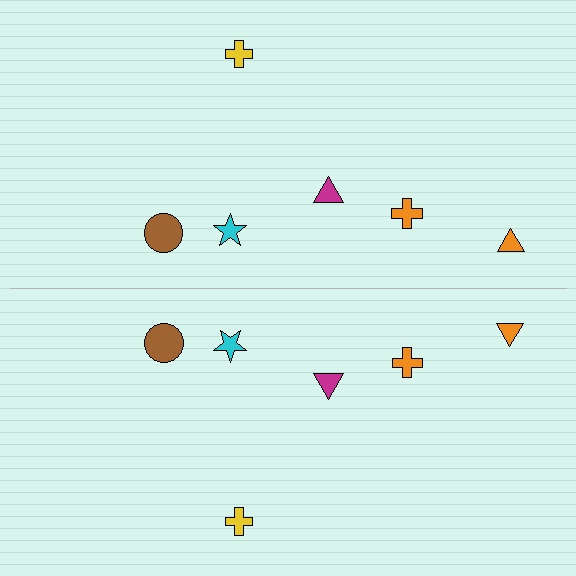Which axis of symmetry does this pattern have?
The pattern has a horizontal axis of symmetry running through the center of the image.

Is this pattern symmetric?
Yes, this pattern has bilateral (reflection) symmetry.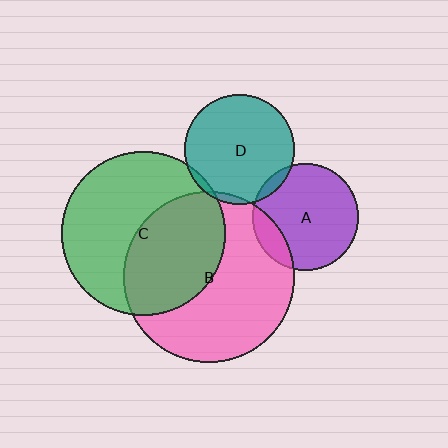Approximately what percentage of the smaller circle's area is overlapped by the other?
Approximately 15%.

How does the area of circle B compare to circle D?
Approximately 2.4 times.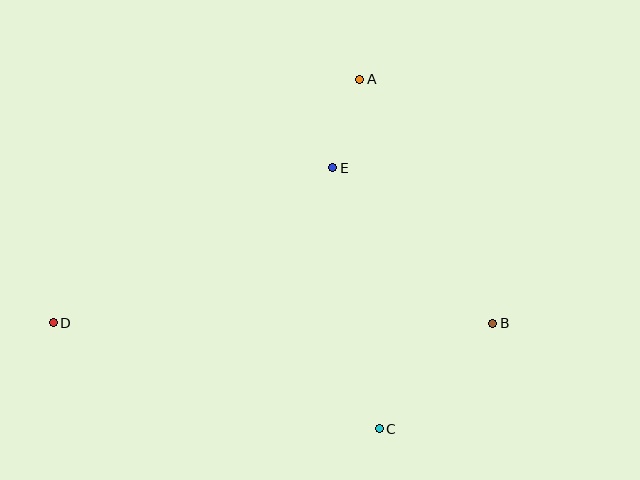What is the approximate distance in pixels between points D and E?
The distance between D and E is approximately 320 pixels.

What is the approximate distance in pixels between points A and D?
The distance between A and D is approximately 392 pixels.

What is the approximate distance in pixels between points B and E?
The distance between B and E is approximately 223 pixels.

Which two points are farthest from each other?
Points B and D are farthest from each other.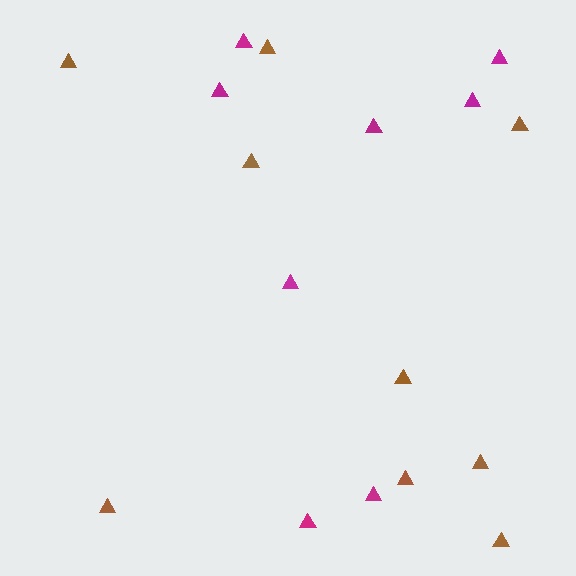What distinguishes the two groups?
There are 2 groups: one group of brown triangles (9) and one group of magenta triangles (8).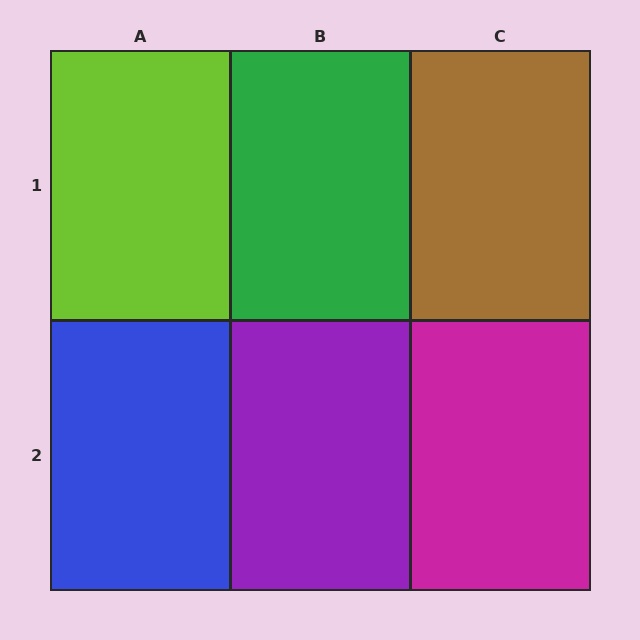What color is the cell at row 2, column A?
Blue.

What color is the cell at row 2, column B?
Purple.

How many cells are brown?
1 cell is brown.